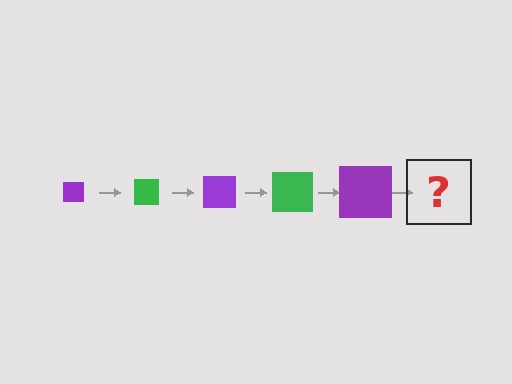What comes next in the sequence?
The next element should be a green square, larger than the previous one.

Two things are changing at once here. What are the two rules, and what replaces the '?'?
The two rules are that the square grows larger each step and the color cycles through purple and green. The '?' should be a green square, larger than the previous one.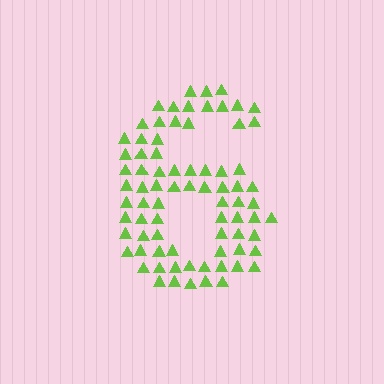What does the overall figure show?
The overall figure shows the digit 6.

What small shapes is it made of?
It is made of small triangles.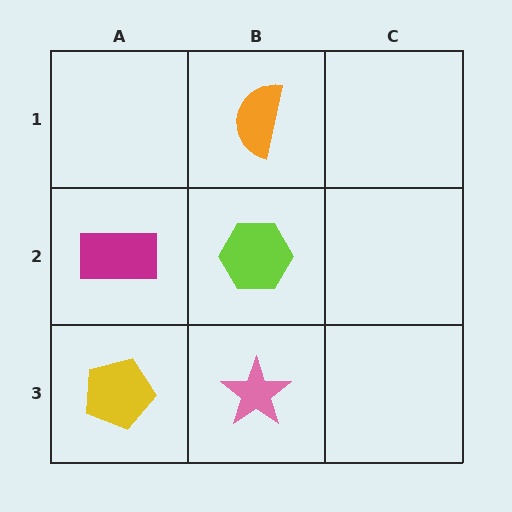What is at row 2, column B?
A lime hexagon.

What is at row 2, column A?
A magenta rectangle.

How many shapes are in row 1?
1 shape.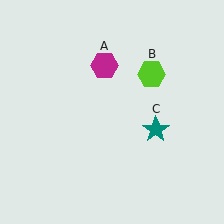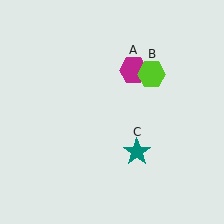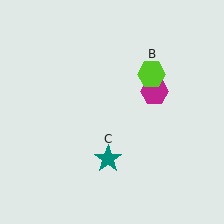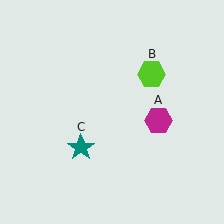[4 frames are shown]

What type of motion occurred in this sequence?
The magenta hexagon (object A), teal star (object C) rotated clockwise around the center of the scene.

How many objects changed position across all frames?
2 objects changed position: magenta hexagon (object A), teal star (object C).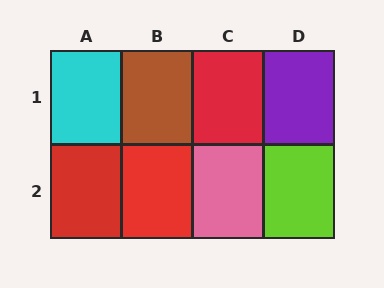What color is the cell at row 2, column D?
Lime.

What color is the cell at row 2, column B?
Red.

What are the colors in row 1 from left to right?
Cyan, brown, red, purple.